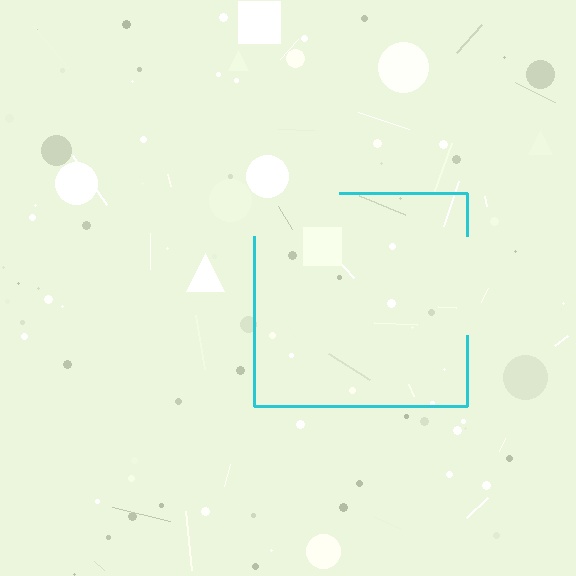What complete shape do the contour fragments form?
The contour fragments form a square.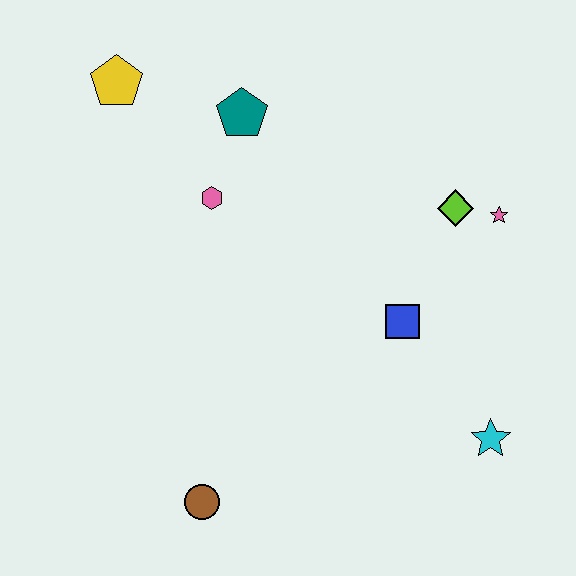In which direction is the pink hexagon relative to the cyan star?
The pink hexagon is to the left of the cyan star.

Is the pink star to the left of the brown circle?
No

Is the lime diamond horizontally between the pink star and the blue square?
Yes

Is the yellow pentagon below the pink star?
No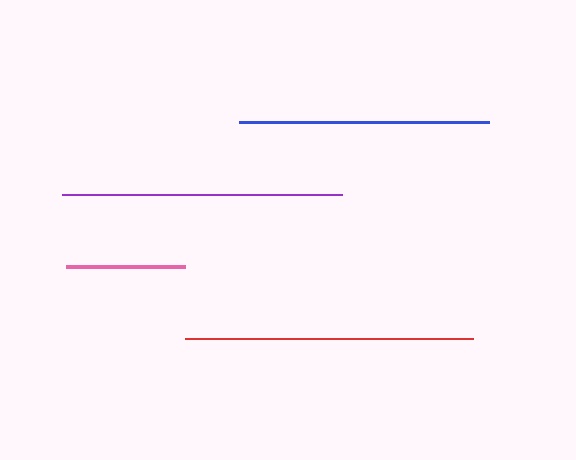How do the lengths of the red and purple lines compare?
The red and purple lines are approximately the same length.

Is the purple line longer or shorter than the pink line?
The purple line is longer than the pink line.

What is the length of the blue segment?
The blue segment is approximately 249 pixels long.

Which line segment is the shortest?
The pink line is the shortest at approximately 118 pixels.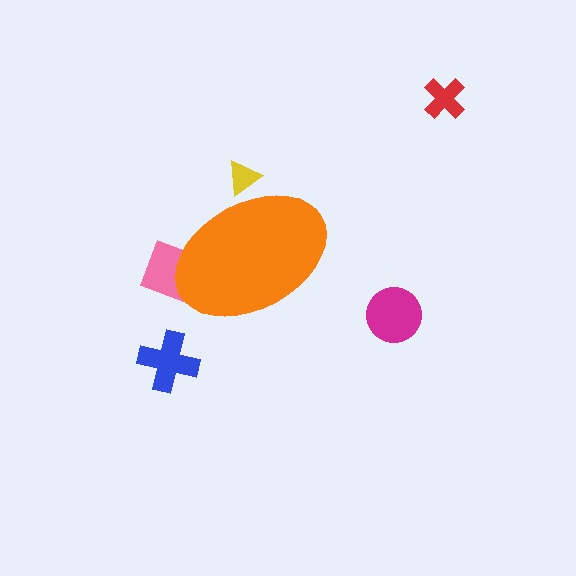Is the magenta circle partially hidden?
No, the magenta circle is fully visible.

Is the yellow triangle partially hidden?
Yes, the yellow triangle is partially hidden behind the orange ellipse.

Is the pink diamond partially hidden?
Yes, the pink diamond is partially hidden behind the orange ellipse.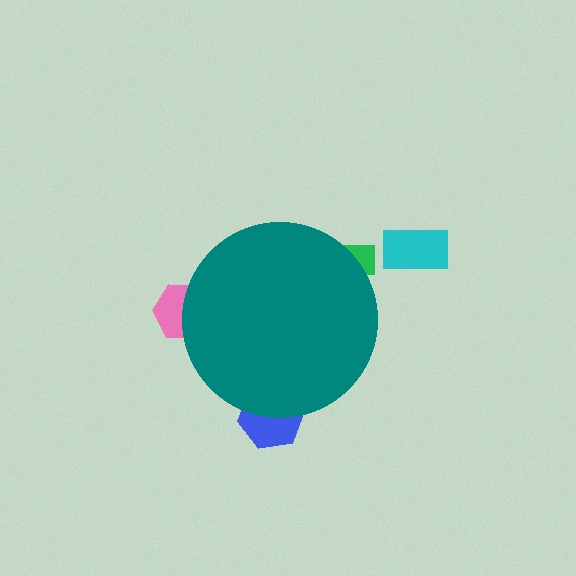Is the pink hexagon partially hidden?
Yes, the pink hexagon is partially hidden behind the teal circle.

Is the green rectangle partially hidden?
Yes, the green rectangle is partially hidden behind the teal circle.